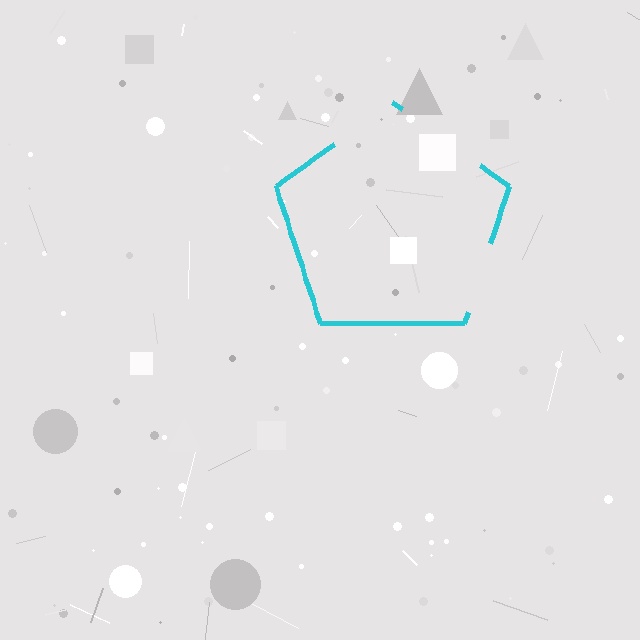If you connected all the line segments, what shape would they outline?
They would outline a pentagon.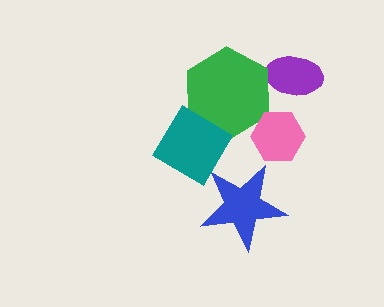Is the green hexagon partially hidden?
Yes, it is partially covered by another shape.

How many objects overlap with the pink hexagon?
1 object overlaps with the pink hexagon.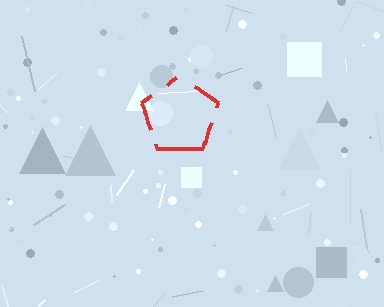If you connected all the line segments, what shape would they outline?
They would outline a pentagon.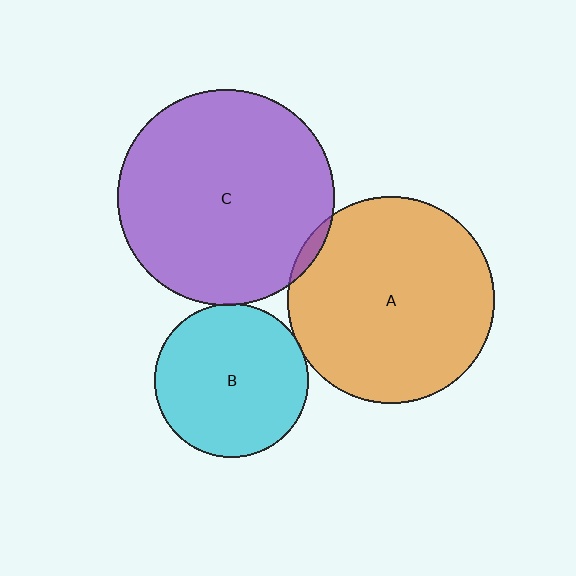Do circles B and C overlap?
Yes.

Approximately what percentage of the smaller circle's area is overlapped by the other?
Approximately 5%.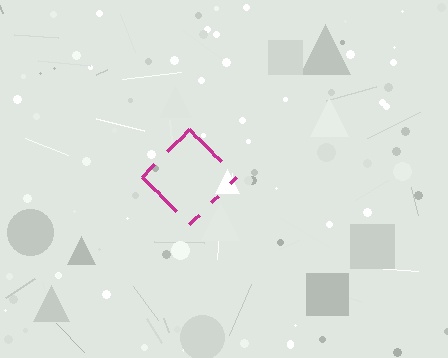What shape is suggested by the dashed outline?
The dashed outline suggests a diamond.